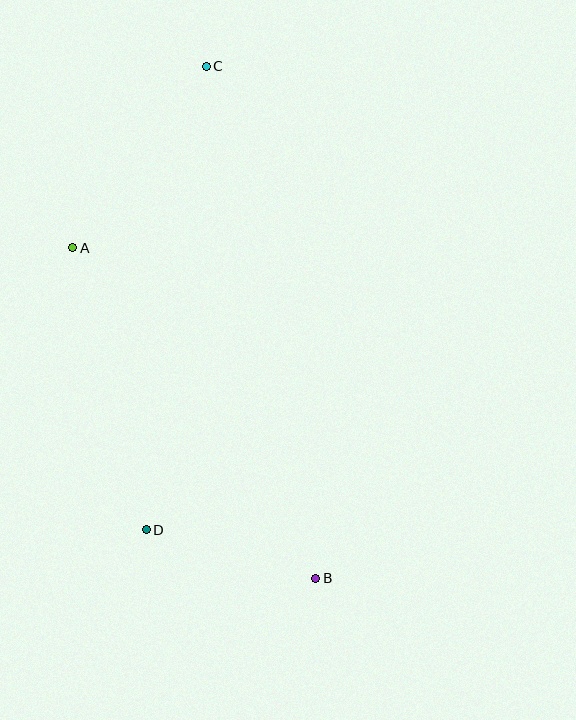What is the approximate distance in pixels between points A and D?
The distance between A and D is approximately 292 pixels.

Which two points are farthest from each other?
Points B and C are farthest from each other.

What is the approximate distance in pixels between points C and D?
The distance between C and D is approximately 467 pixels.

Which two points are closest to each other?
Points B and D are closest to each other.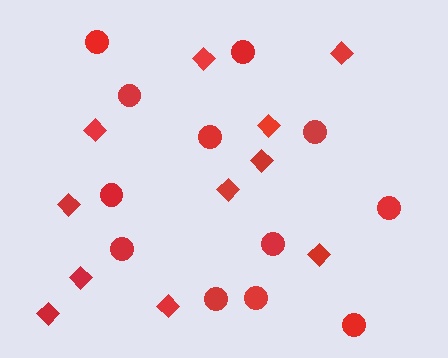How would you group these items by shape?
There are 2 groups: one group of circles (12) and one group of diamonds (11).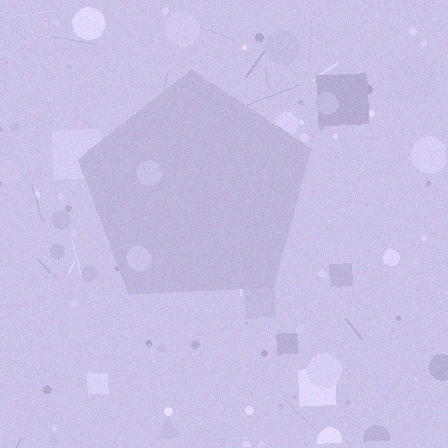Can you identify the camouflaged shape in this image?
The camouflaged shape is a pentagon.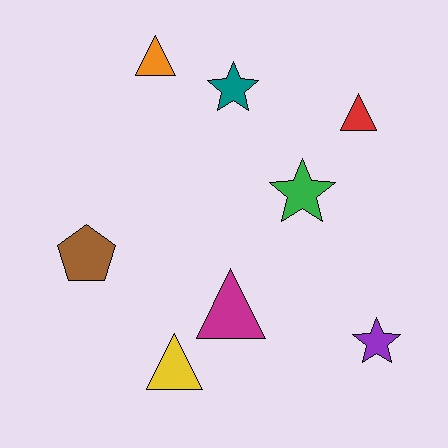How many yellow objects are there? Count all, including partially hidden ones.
There is 1 yellow object.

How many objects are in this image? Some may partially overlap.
There are 8 objects.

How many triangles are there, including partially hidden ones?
There are 4 triangles.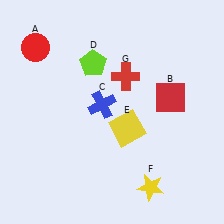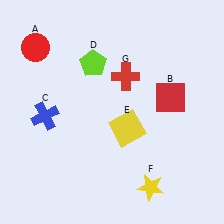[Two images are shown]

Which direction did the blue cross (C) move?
The blue cross (C) moved left.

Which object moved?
The blue cross (C) moved left.